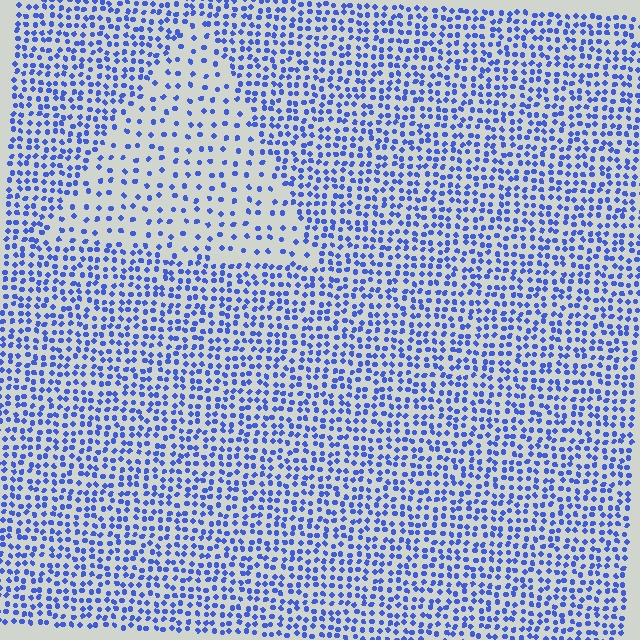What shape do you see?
I see a triangle.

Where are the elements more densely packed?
The elements are more densely packed outside the triangle boundary.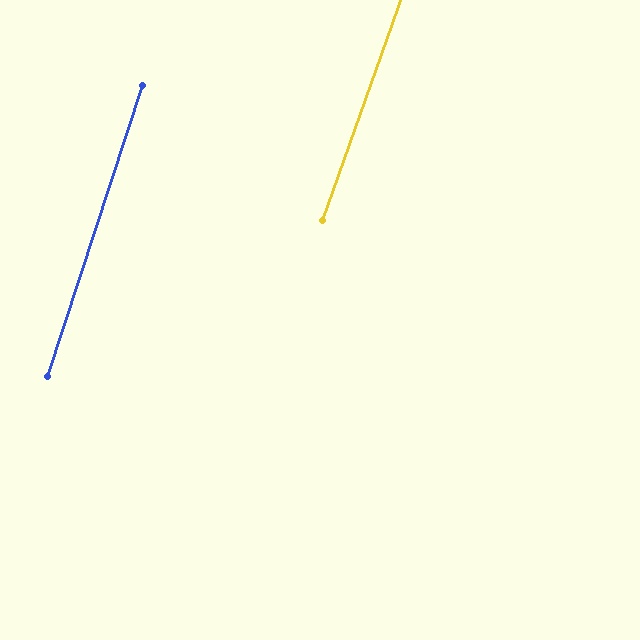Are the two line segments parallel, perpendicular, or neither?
Parallel — their directions differ by only 1.3°.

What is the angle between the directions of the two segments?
Approximately 1 degree.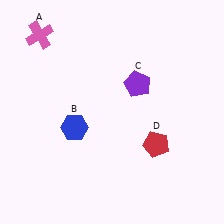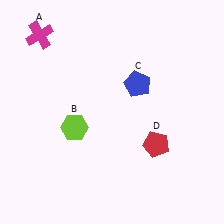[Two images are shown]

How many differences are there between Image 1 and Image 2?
There are 3 differences between the two images.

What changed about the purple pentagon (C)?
In Image 1, C is purple. In Image 2, it changed to blue.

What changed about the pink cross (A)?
In Image 1, A is pink. In Image 2, it changed to magenta.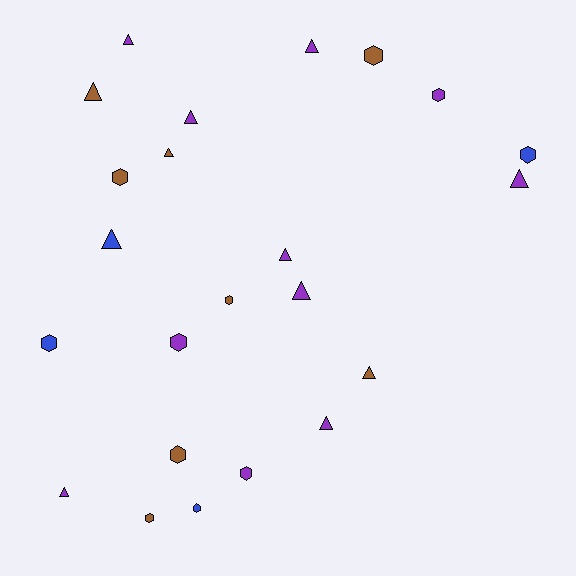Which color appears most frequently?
Purple, with 11 objects.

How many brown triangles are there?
There are 3 brown triangles.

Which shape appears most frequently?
Triangle, with 12 objects.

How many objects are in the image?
There are 23 objects.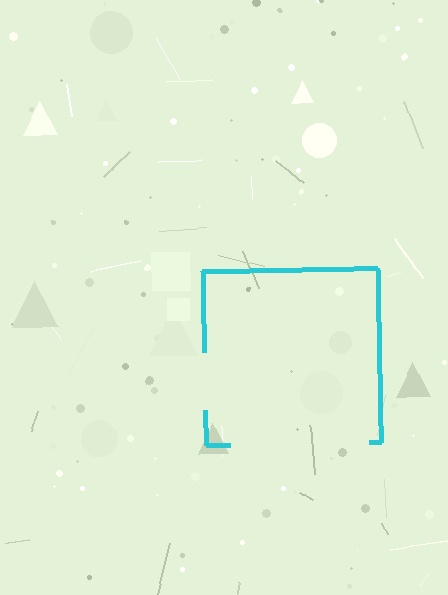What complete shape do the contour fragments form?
The contour fragments form a square.